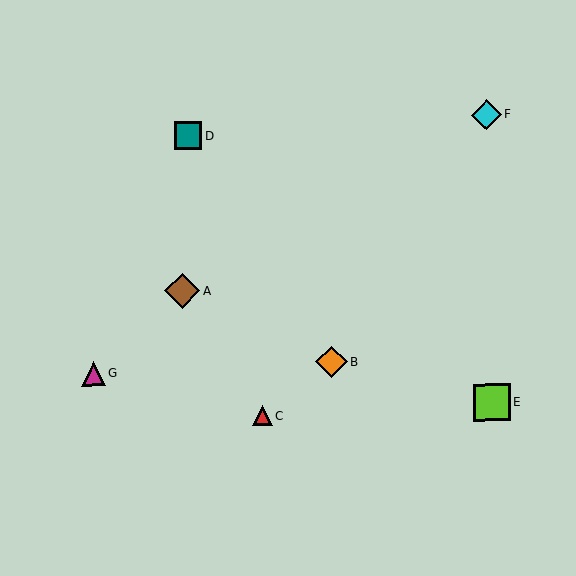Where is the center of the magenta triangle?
The center of the magenta triangle is at (94, 374).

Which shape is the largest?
The lime square (labeled E) is the largest.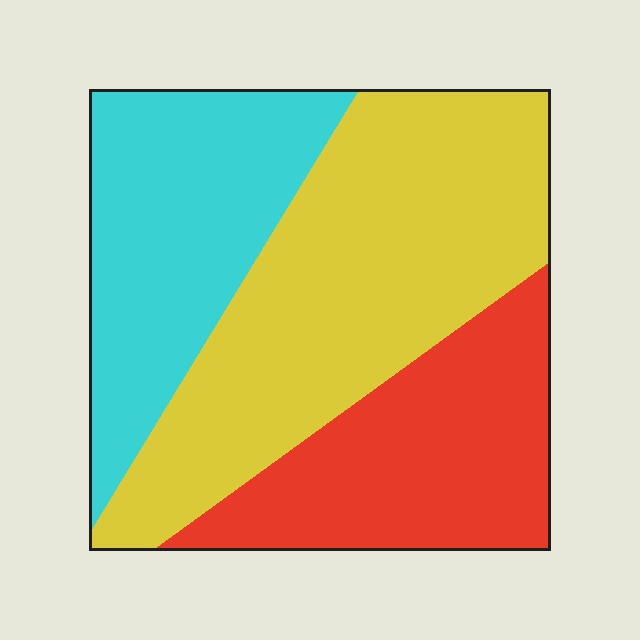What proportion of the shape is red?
Red takes up about one quarter (1/4) of the shape.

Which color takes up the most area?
Yellow, at roughly 45%.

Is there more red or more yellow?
Yellow.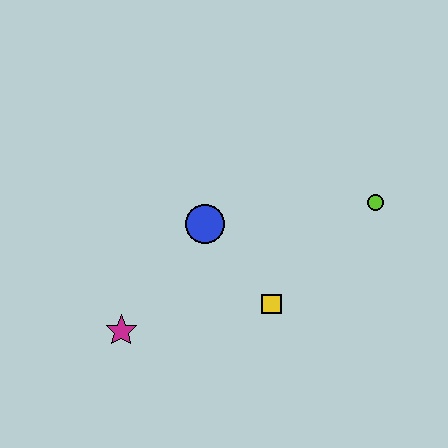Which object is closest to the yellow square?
The blue circle is closest to the yellow square.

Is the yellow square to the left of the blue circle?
No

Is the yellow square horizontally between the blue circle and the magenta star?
No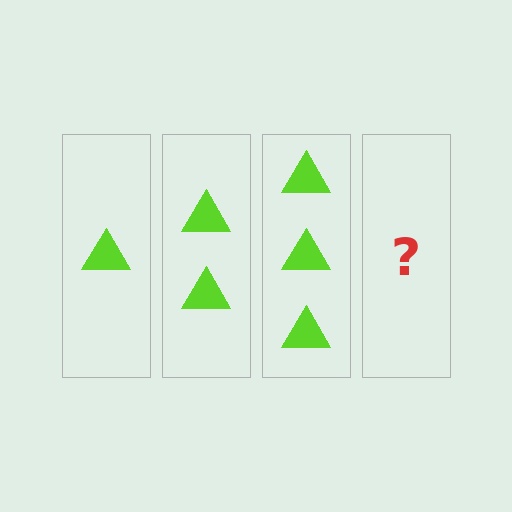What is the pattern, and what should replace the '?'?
The pattern is that each step adds one more triangle. The '?' should be 4 triangles.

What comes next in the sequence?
The next element should be 4 triangles.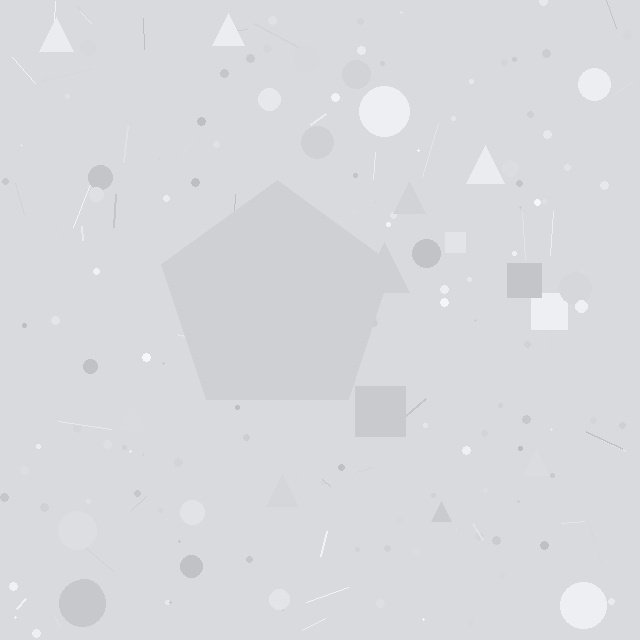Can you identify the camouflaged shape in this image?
The camouflaged shape is a pentagon.